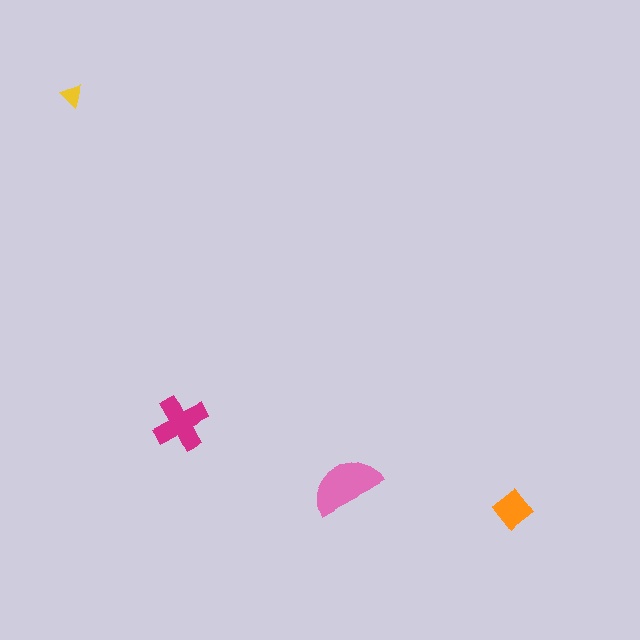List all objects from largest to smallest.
The pink semicircle, the magenta cross, the orange diamond, the yellow triangle.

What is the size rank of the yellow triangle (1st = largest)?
4th.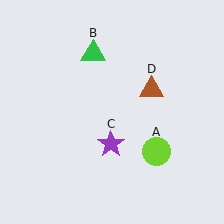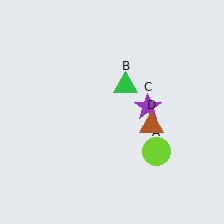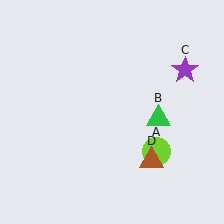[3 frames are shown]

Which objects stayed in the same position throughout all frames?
Lime circle (object A) remained stationary.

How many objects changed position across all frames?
3 objects changed position: green triangle (object B), purple star (object C), brown triangle (object D).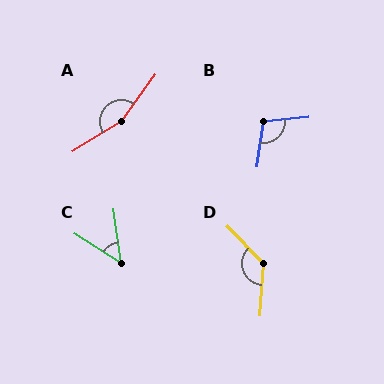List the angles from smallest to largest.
C (49°), B (103°), D (132°), A (158°).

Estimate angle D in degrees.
Approximately 132 degrees.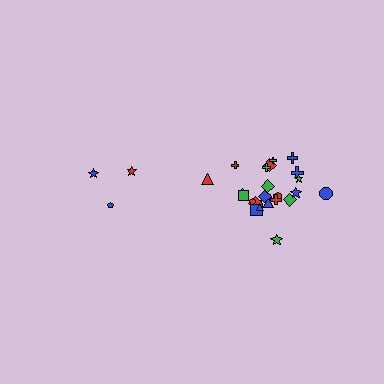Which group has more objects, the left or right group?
The right group.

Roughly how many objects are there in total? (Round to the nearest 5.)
Roughly 30 objects in total.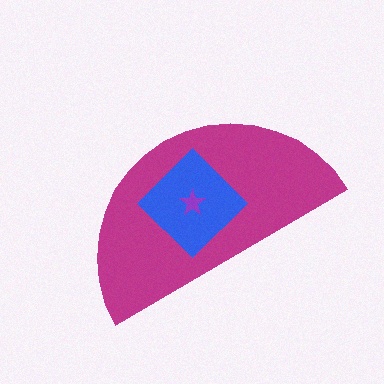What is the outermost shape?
The magenta semicircle.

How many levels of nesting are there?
3.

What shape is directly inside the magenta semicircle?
The blue diamond.